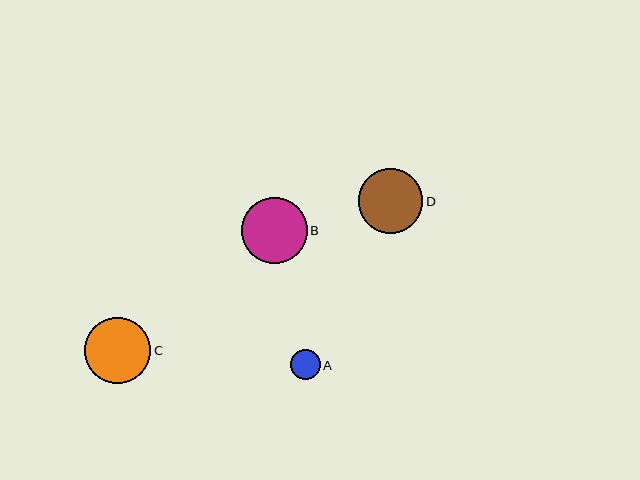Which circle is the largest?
Circle C is the largest with a size of approximately 66 pixels.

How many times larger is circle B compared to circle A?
Circle B is approximately 2.2 times the size of circle A.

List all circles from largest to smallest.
From largest to smallest: C, B, D, A.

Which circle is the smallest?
Circle A is the smallest with a size of approximately 30 pixels.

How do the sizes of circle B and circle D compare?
Circle B and circle D are approximately the same size.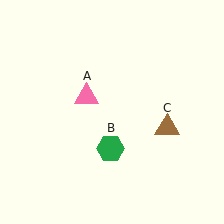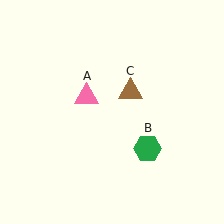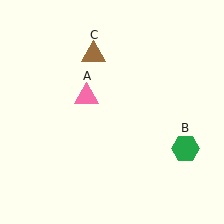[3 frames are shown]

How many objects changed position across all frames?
2 objects changed position: green hexagon (object B), brown triangle (object C).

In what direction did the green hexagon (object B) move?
The green hexagon (object B) moved right.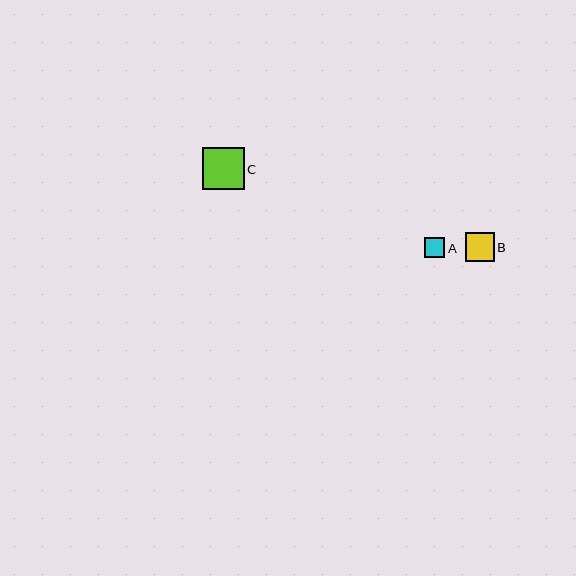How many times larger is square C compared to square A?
Square C is approximately 2.1 times the size of square A.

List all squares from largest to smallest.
From largest to smallest: C, B, A.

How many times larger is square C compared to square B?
Square C is approximately 1.5 times the size of square B.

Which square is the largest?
Square C is the largest with a size of approximately 42 pixels.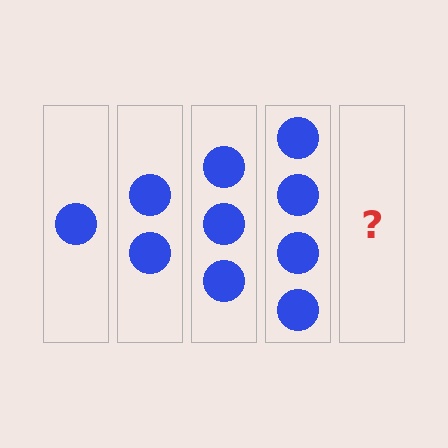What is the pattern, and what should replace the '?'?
The pattern is that each step adds one more circle. The '?' should be 5 circles.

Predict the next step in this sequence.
The next step is 5 circles.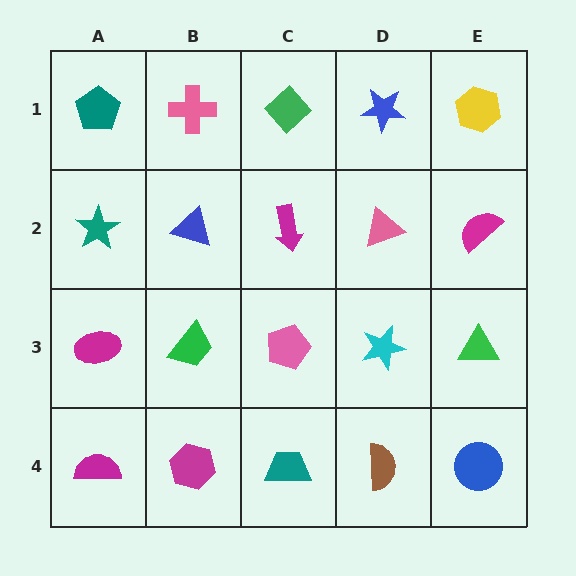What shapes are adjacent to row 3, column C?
A magenta arrow (row 2, column C), a teal trapezoid (row 4, column C), a green trapezoid (row 3, column B), a cyan star (row 3, column D).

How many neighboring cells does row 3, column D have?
4.